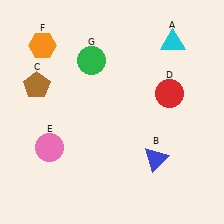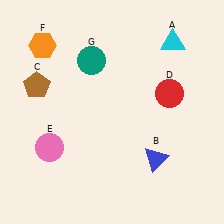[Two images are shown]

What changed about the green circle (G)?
In Image 1, G is green. In Image 2, it changed to teal.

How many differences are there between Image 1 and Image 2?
There is 1 difference between the two images.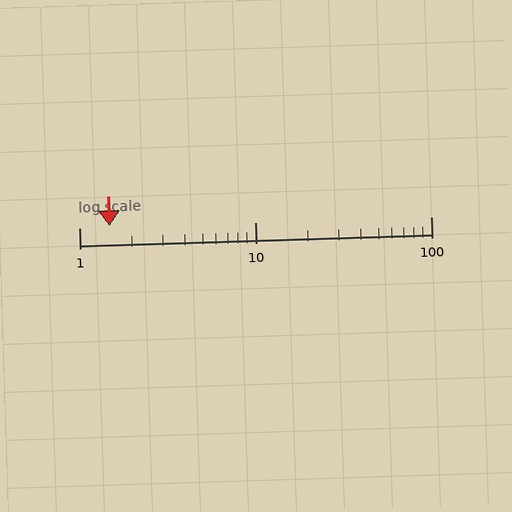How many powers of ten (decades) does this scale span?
The scale spans 2 decades, from 1 to 100.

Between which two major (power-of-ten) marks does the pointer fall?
The pointer is between 1 and 10.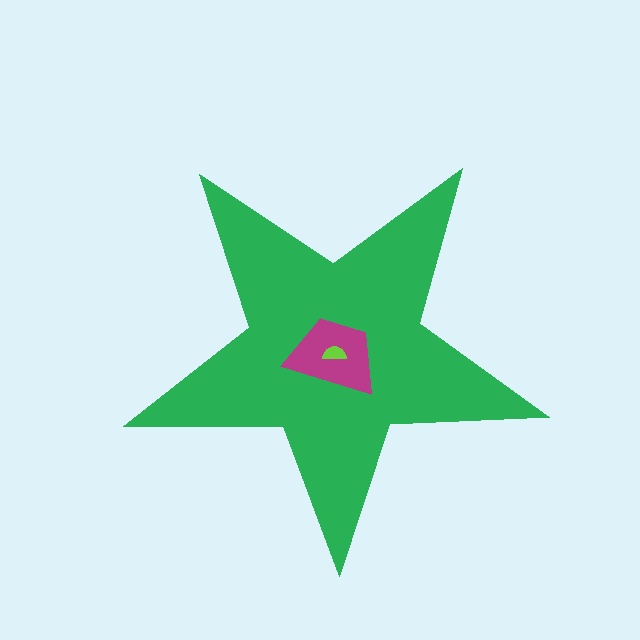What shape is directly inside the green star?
The magenta trapezoid.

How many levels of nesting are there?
3.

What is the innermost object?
The lime semicircle.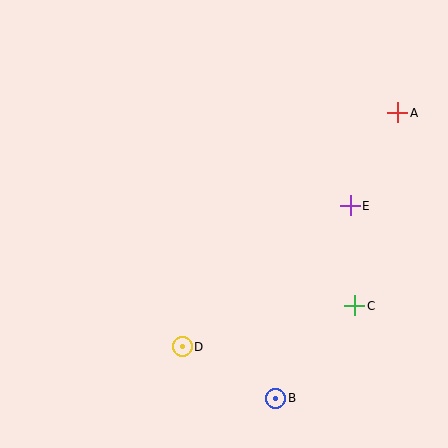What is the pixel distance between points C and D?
The distance between C and D is 177 pixels.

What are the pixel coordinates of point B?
Point B is at (276, 398).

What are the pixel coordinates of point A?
Point A is at (398, 113).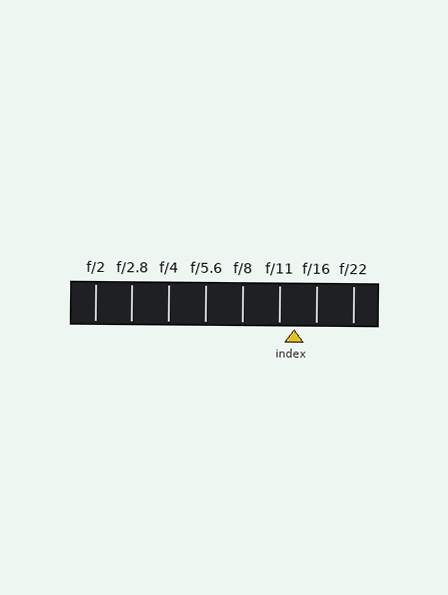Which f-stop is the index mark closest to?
The index mark is closest to f/11.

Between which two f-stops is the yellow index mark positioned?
The index mark is between f/11 and f/16.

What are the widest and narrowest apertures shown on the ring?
The widest aperture shown is f/2 and the narrowest is f/22.